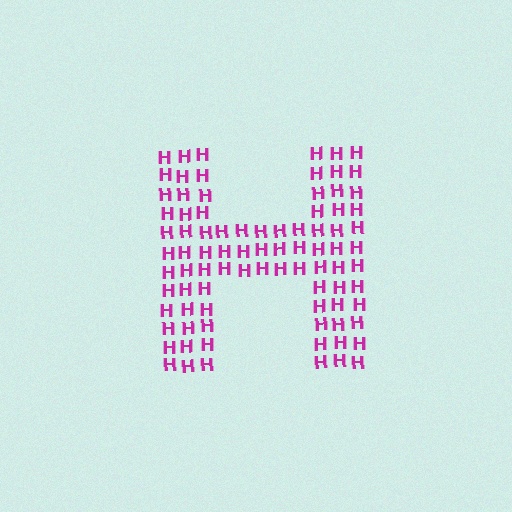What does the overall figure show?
The overall figure shows the letter H.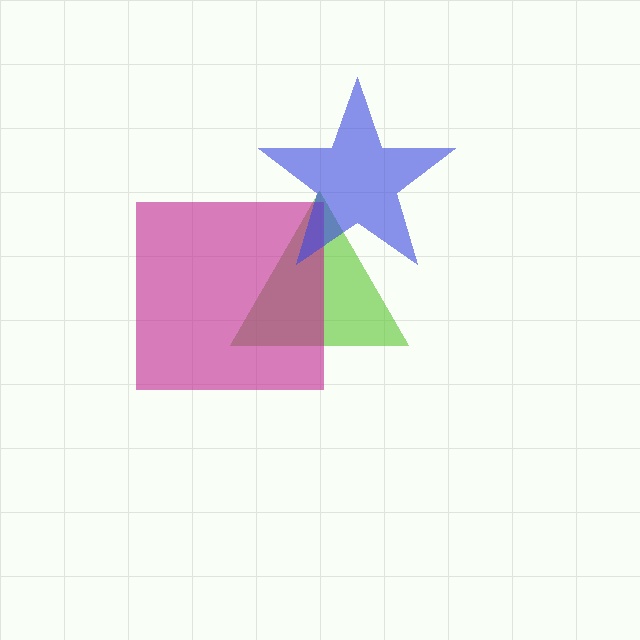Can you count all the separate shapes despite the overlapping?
Yes, there are 3 separate shapes.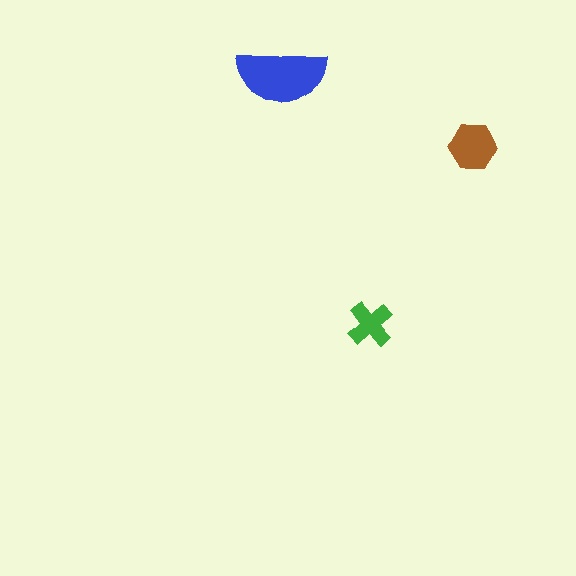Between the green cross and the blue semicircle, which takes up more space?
The blue semicircle.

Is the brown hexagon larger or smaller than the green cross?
Larger.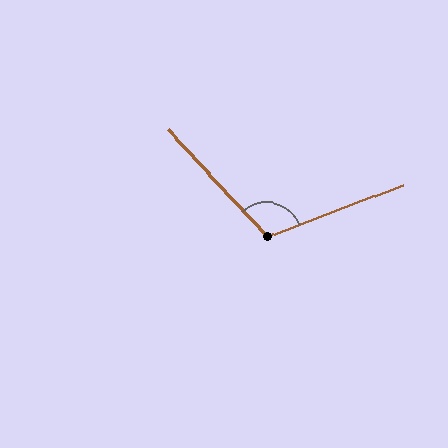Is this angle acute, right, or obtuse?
It is obtuse.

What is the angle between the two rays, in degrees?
Approximately 111 degrees.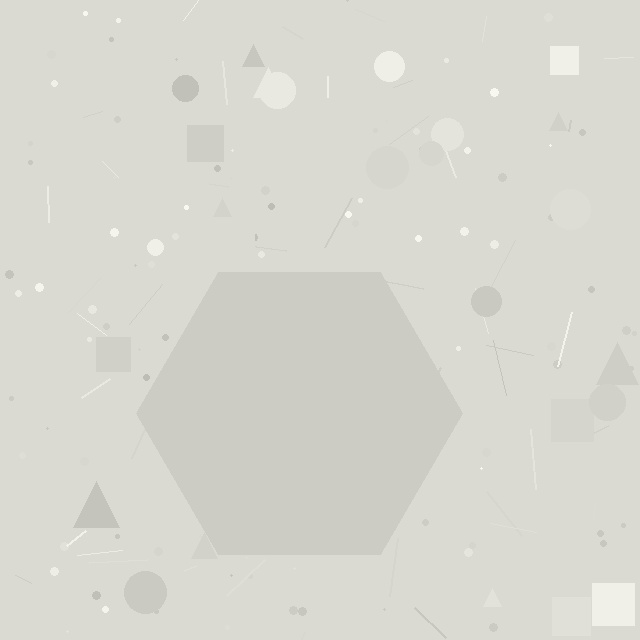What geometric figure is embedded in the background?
A hexagon is embedded in the background.